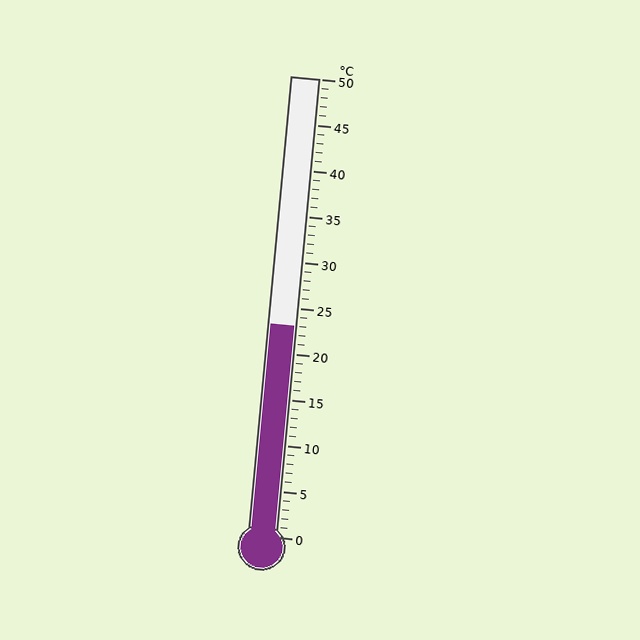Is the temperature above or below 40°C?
The temperature is below 40°C.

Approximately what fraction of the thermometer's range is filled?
The thermometer is filled to approximately 45% of its range.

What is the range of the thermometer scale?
The thermometer scale ranges from 0°C to 50°C.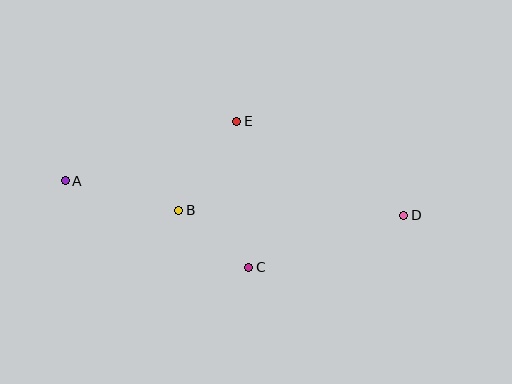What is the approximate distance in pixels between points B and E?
The distance between B and E is approximately 106 pixels.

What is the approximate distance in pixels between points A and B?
The distance between A and B is approximately 117 pixels.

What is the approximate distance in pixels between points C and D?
The distance between C and D is approximately 163 pixels.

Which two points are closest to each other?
Points B and C are closest to each other.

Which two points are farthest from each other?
Points A and D are farthest from each other.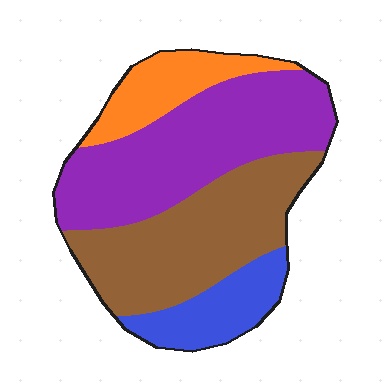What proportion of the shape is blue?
Blue takes up about one eighth (1/8) of the shape.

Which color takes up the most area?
Purple, at roughly 40%.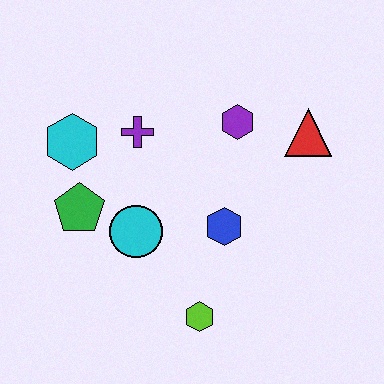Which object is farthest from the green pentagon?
The red triangle is farthest from the green pentagon.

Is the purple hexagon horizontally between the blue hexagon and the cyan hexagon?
No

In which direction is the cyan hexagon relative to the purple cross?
The cyan hexagon is to the left of the purple cross.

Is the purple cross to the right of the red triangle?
No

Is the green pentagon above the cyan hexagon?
No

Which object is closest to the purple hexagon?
The red triangle is closest to the purple hexagon.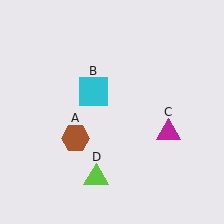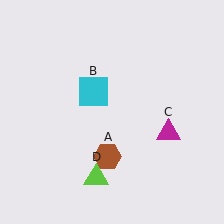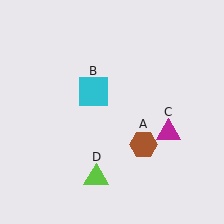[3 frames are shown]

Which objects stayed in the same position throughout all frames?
Cyan square (object B) and magenta triangle (object C) and lime triangle (object D) remained stationary.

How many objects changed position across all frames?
1 object changed position: brown hexagon (object A).